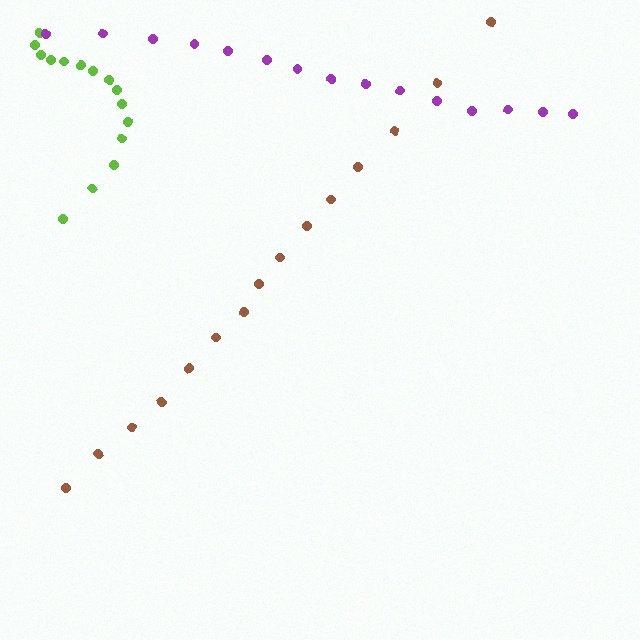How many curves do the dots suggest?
There are 3 distinct paths.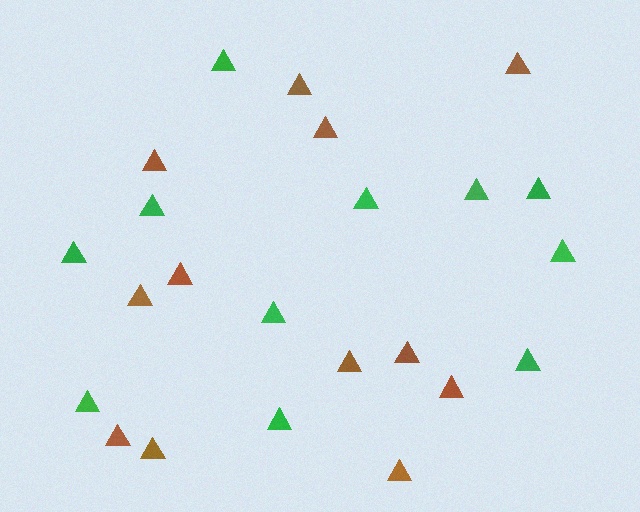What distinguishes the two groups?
There are 2 groups: one group of green triangles (11) and one group of brown triangles (12).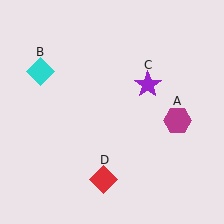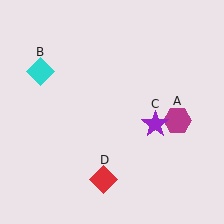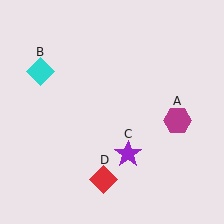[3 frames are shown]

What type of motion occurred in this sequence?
The purple star (object C) rotated clockwise around the center of the scene.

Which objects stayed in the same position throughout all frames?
Magenta hexagon (object A) and cyan diamond (object B) and red diamond (object D) remained stationary.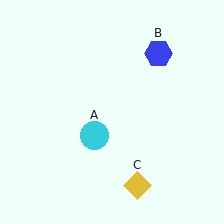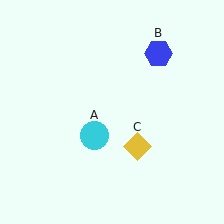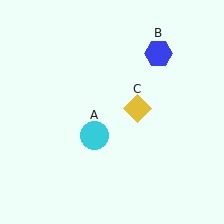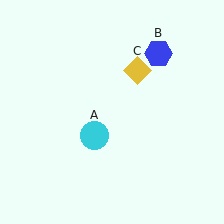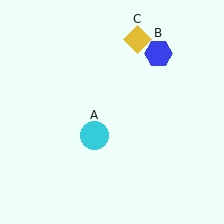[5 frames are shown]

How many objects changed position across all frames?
1 object changed position: yellow diamond (object C).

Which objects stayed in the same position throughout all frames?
Cyan circle (object A) and blue hexagon (object B) remained stationary.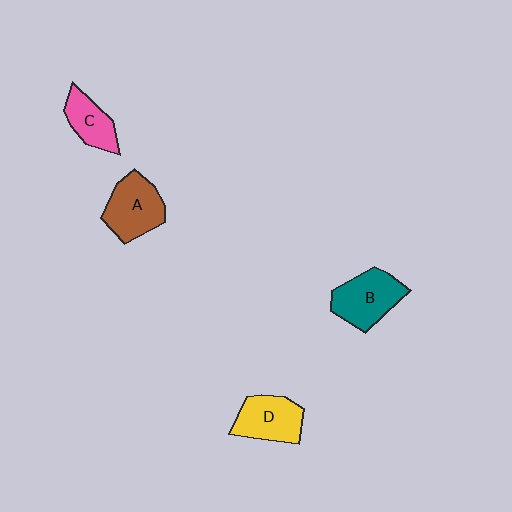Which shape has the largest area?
Shape B (teal).